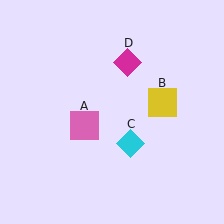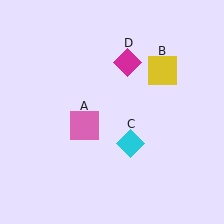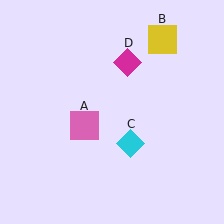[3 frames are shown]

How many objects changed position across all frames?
1 object changed position: yellow square (object B).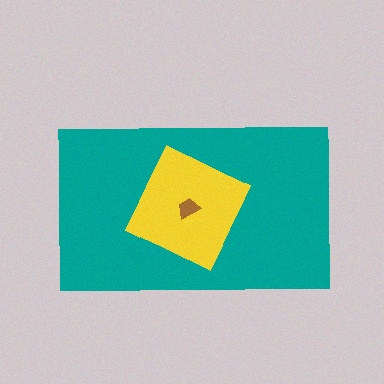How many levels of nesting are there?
3.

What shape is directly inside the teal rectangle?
The yellow square.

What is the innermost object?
The brown trapezoid.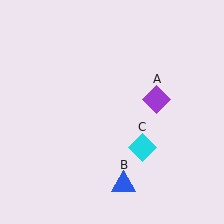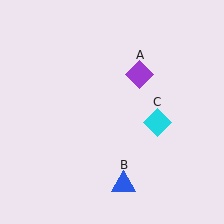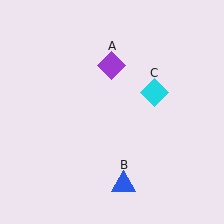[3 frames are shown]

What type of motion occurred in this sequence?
The purple diamond (object A), cyan diamond (object C) rotated counterclockwise around the center of the scene.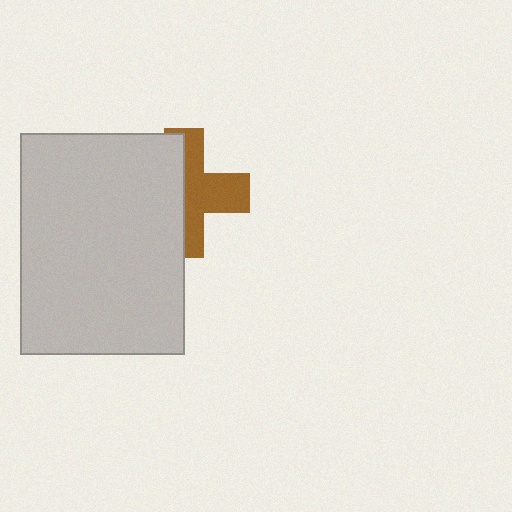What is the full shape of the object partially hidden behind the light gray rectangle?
The partially hidden object is a brown cross.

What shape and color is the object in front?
The object in front is a light gray rectangle.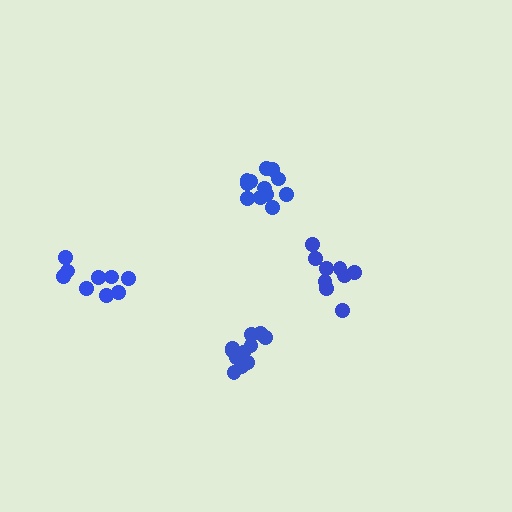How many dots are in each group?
Group 1: 11 dots, Group 2: 12 dots, Group 3: 9 dots, Group 4: 9 dots (41 total).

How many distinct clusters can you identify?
There are 4 distinct clusters.